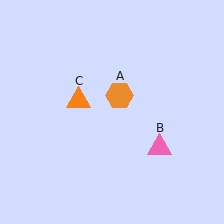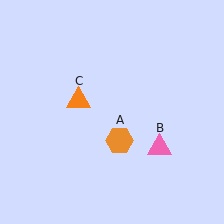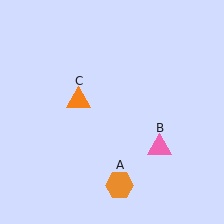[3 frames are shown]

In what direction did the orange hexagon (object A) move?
The orange hexagon (object A) moved down.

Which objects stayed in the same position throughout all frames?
Pink triangle (object B) and orange triangle (object C) remained stationary.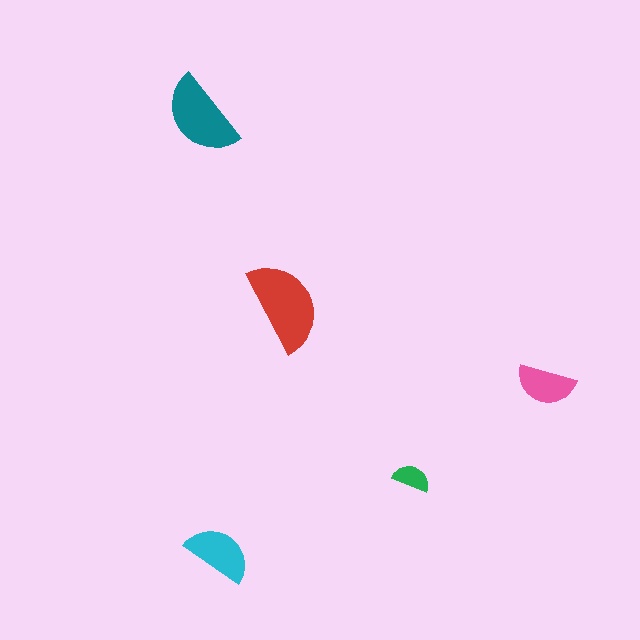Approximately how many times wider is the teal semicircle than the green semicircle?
About 2.5 times wider.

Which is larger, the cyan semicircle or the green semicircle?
The cyan one.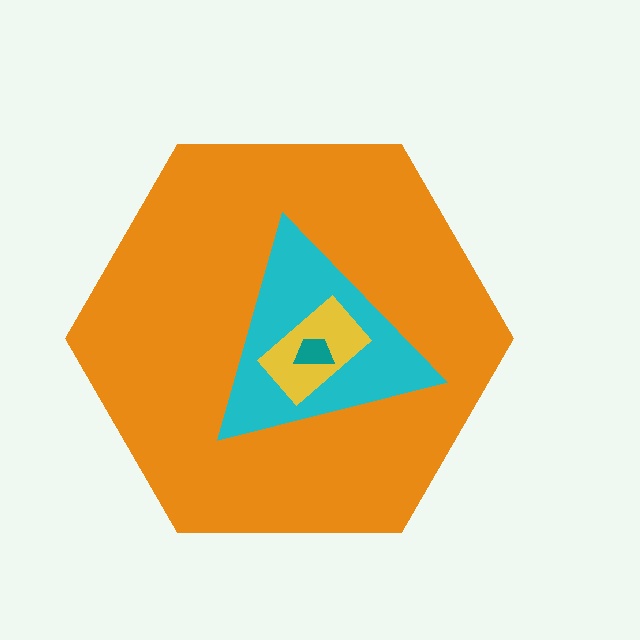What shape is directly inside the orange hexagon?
The cyan triangle.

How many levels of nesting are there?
4.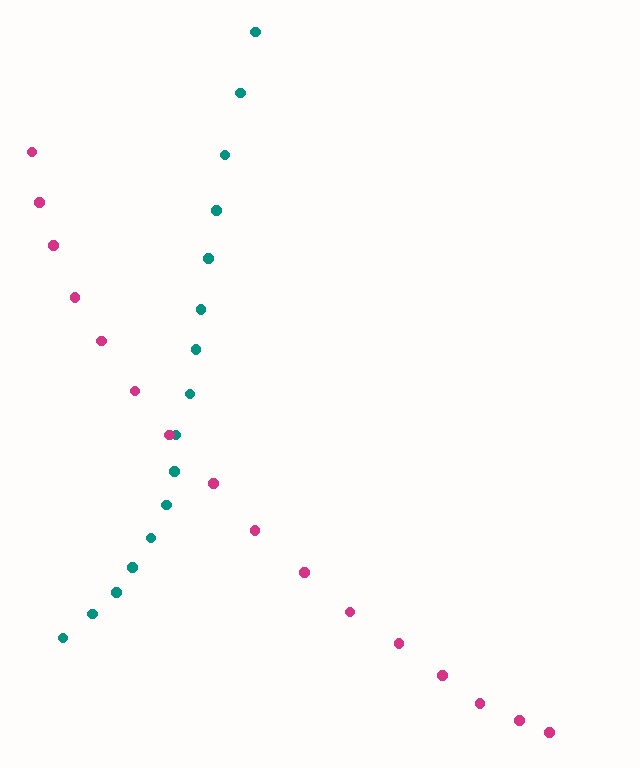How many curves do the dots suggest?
There are 2 distinct paths.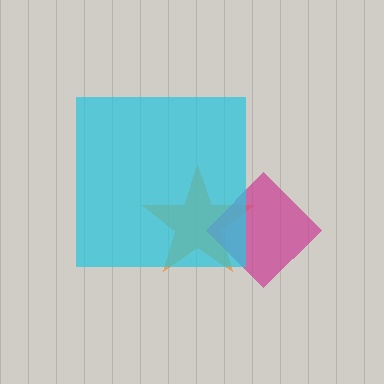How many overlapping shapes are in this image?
There are 3 overlapping shapes in the image.